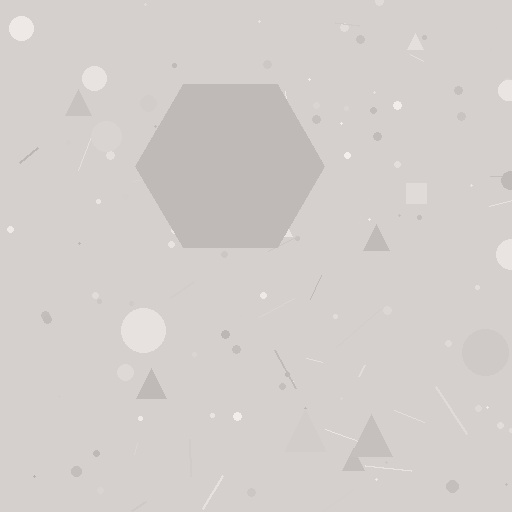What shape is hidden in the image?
A hexagon is hidden in the image.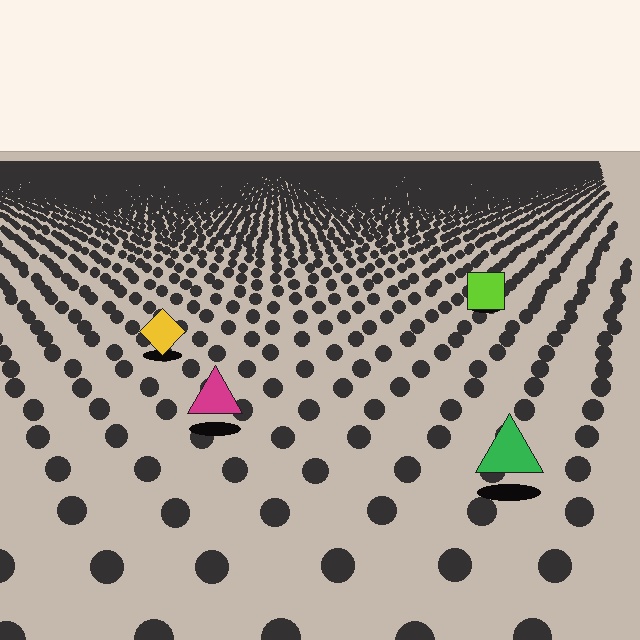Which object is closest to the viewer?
The green triangle is closest. The texture marks near it are larger and more spread out.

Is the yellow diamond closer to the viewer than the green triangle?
No. The green triangle is closer — you can tell from the texture gradient: the ground texture is coarser near it.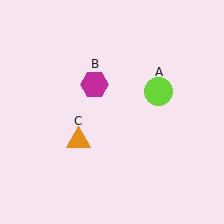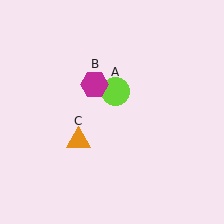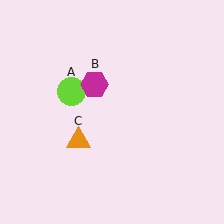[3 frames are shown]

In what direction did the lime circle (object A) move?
The lime circle (object A) moved left.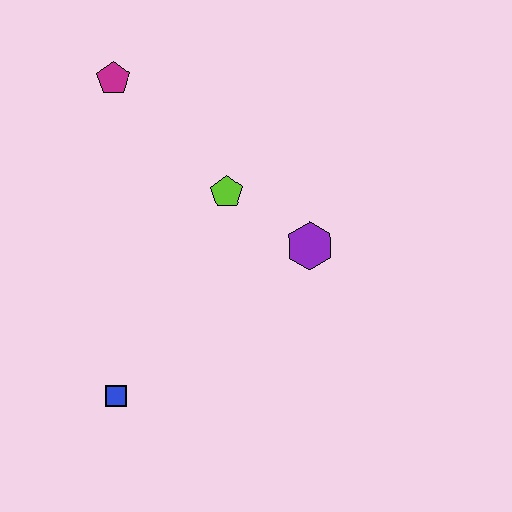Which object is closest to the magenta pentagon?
The lime pentagon is closest to the magenta pentagon.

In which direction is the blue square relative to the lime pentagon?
The blue square is below the lime pentagon.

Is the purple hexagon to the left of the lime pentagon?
No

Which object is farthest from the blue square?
The magenta pentagon is farthest from the blue square.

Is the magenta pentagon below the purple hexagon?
No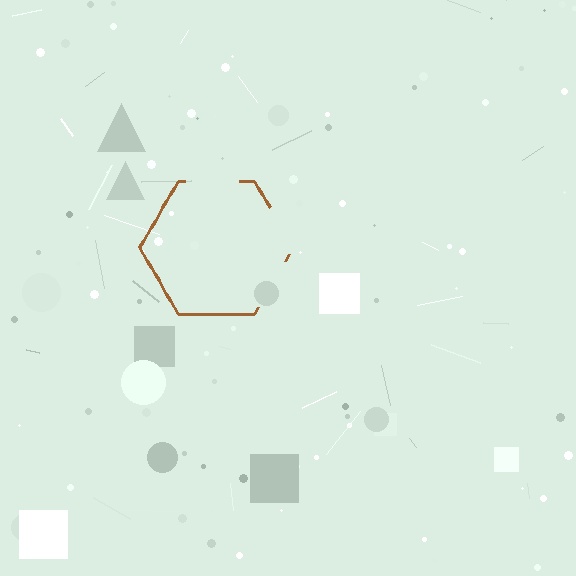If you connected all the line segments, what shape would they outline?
They would outline a hexagon.